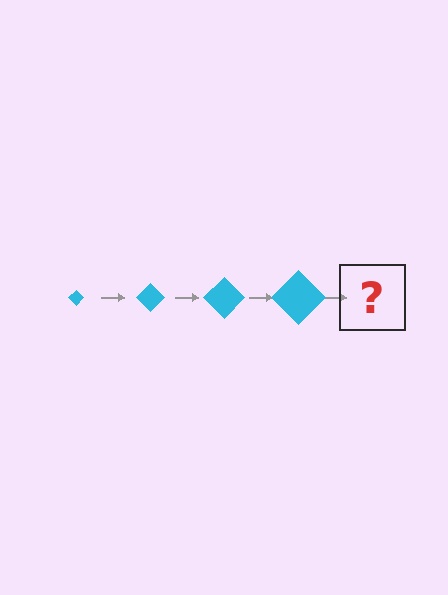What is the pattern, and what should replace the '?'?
The pattern is that the diamond gets progressively larger each step. The '?' should be a cyan diamond, larger than the previous one.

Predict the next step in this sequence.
The next step is a cyan diamond, larger than the previous one.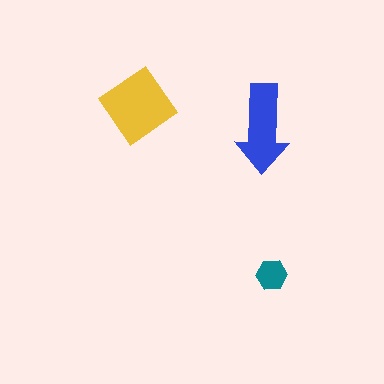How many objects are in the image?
There are 3 objects in the image.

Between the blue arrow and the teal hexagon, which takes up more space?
The blue arrow.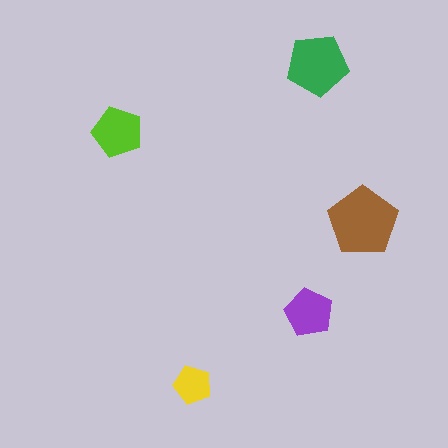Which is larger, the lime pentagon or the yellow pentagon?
The lime one.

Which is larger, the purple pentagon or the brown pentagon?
The brown one.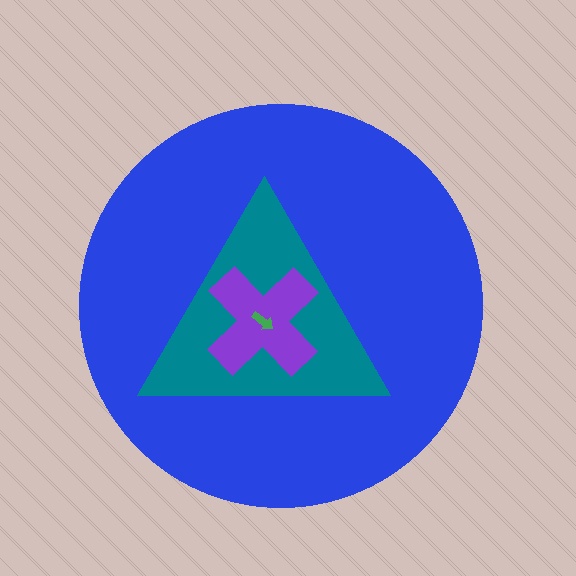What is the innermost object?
The green arrow.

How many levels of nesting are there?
4.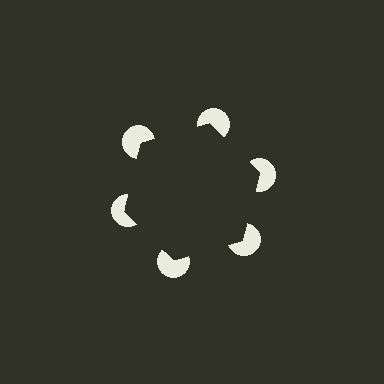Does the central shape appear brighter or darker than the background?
It typically appears slightly darker than the background, even though no actual brightness change is drawn.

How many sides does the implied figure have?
6 sides.